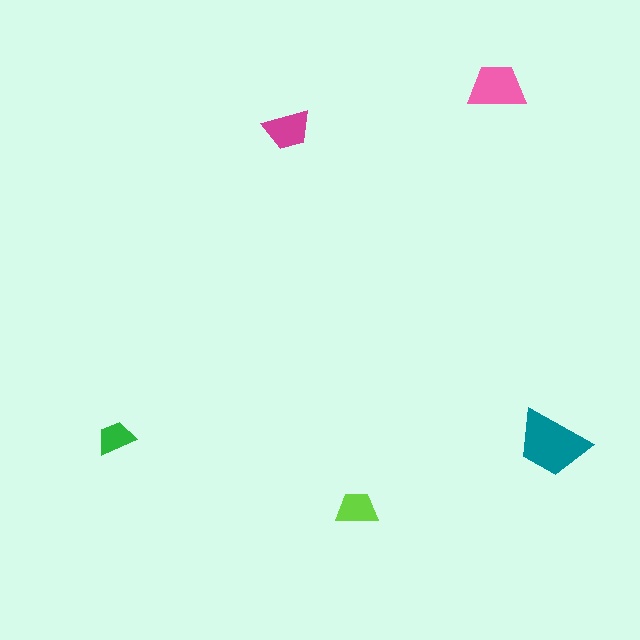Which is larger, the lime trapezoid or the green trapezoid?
The lime one.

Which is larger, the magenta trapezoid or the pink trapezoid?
The pink one.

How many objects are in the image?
There are 5 objects in the image.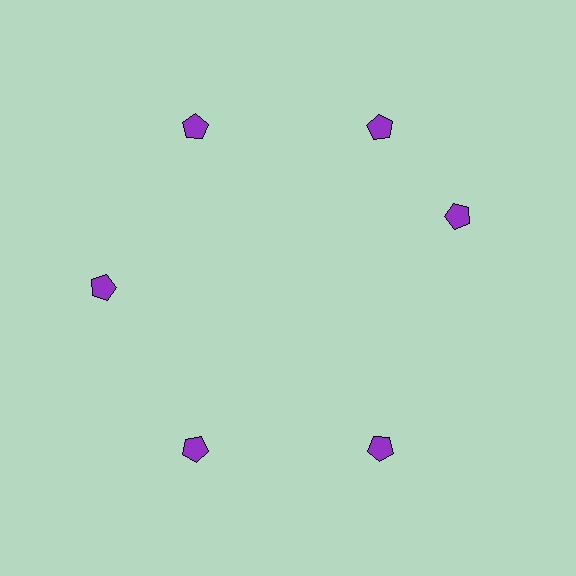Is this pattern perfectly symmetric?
No. The 6 purple pentagons are arranged in a ring, but one element near the 3 o'clock position is rotated out of alignment along the ring, breaking the 6-fold rotational symmetry.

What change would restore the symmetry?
The symmetry would be restored by rotating it back into even spacing with its neighbors so that all 6 pentagons sit at equal angles and equal distance from the center.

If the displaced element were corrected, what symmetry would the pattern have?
It would have 6-fold rotational symmetry — the pattern would map onto itself every 60 degrees.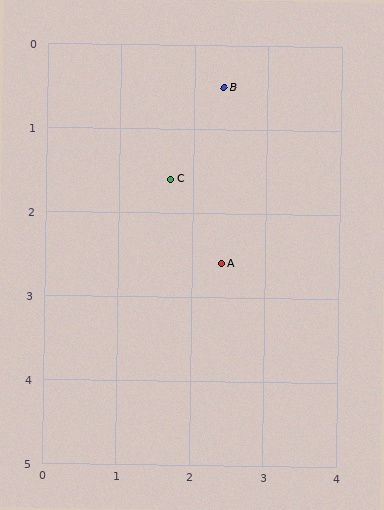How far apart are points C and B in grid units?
Points C and B are about 1.3 grid units apart.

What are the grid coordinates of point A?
Point A is at approximately (2.4, 2.6).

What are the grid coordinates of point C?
Point C is at approximately (1.7, 1.6).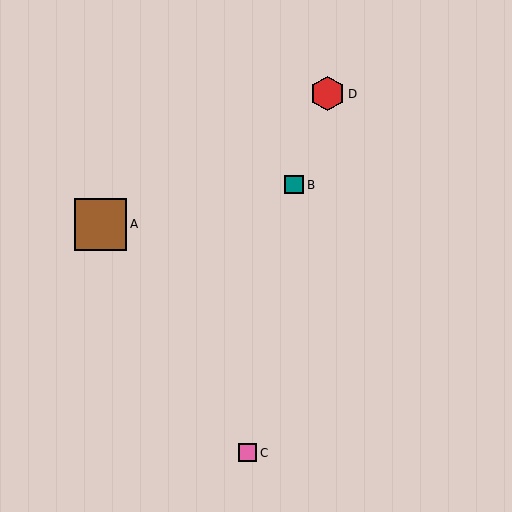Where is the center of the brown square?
The center of the brown square is at (101, 224).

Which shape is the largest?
The brown square (labeled A) is the largest.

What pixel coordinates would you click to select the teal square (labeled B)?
Click at (294, 185) to select the teal square B.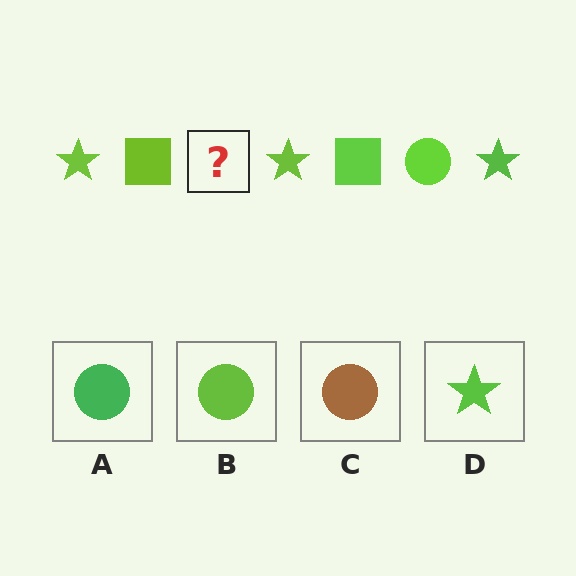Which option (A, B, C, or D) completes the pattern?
B.